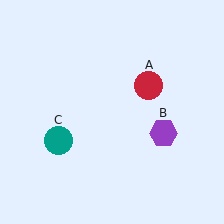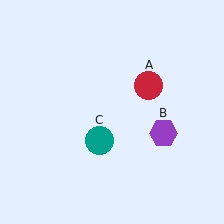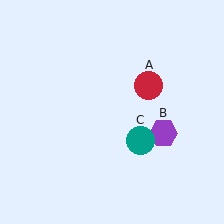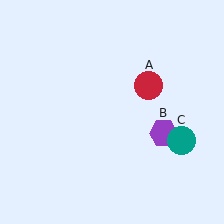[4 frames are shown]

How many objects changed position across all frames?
1 object changed position: teal circle (object C).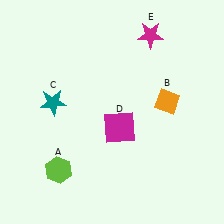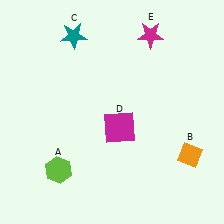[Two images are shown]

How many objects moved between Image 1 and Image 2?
2 objects moved between the two images.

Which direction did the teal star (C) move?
The teal star (C) moved up.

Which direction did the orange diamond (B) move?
The orange diamond (B) moved down.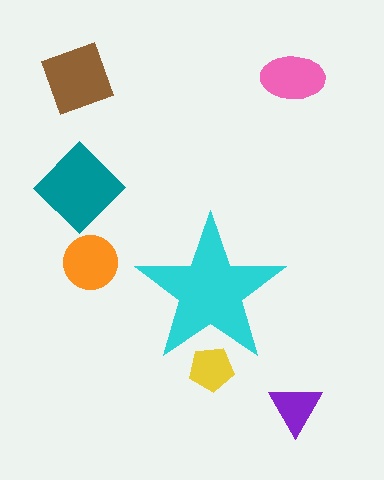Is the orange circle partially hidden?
No, the orange circle is fully visible.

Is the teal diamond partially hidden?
No, the teal diamond is fully visible.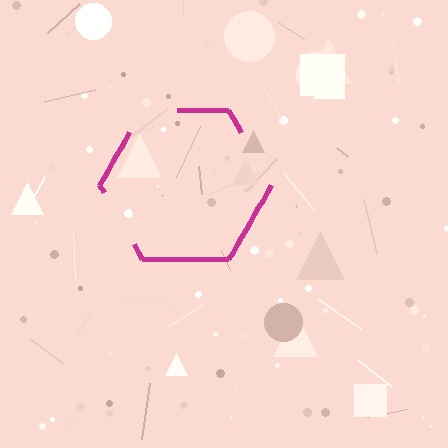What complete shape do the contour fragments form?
The contour fragments form a hexagon.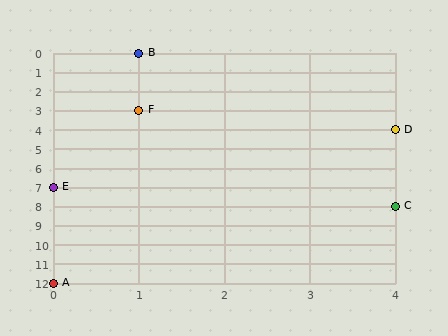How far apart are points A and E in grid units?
Points A and E are 5 rows apart.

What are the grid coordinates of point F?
Point F is at grid coordinates (1, 3).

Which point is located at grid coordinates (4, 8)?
Point C is at (4, 8).